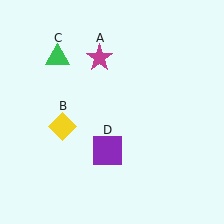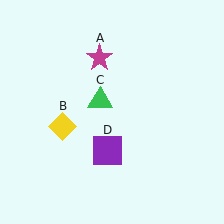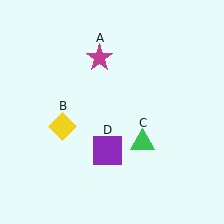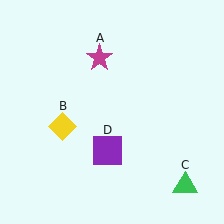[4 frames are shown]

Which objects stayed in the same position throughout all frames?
Magenta star (object A) and yellow diamond (object B) and purple square (object D) remained stationary.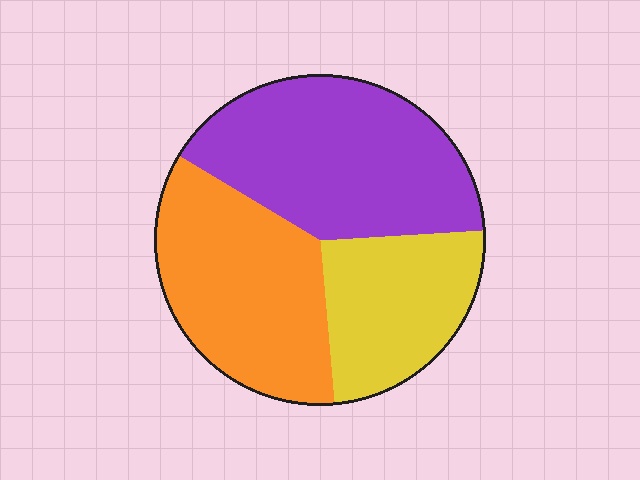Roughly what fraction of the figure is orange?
Orange covers roughly 35% of the figure.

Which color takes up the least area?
Yellow, at roughly 25%.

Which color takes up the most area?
Purple, at roughly 40%.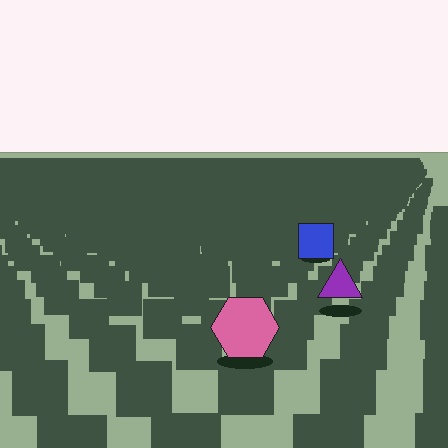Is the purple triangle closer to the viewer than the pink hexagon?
No. The pink hexagon is closer — you can tell from the texture gradient: the ground texture is coarser near it.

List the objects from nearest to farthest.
From nearest to farthest: the pink hexagon, the purple triangle, the blue square.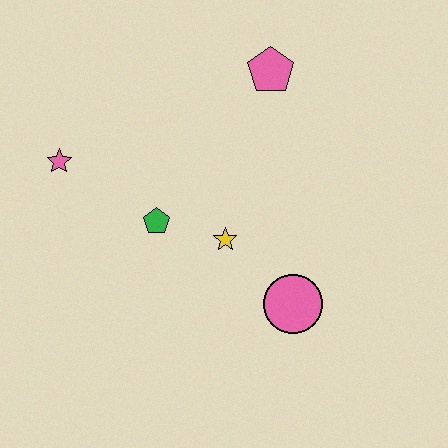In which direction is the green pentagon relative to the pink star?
The green pentagon is to the right of the pink star.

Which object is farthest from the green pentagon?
The pink pentagon is farthest from the green pentagon.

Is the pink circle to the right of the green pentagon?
Yes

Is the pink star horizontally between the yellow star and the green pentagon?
No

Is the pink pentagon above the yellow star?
Yes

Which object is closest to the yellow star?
The green pentagon is closest to the yellow star.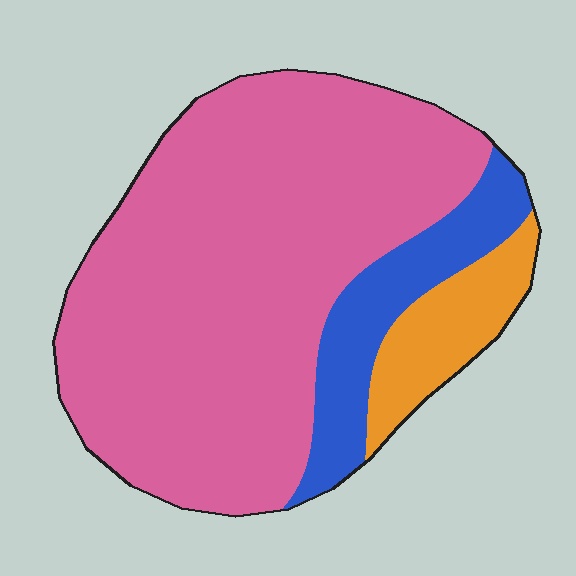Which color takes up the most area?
Pink, at roughly 75%.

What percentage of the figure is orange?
Orange covers about 10% of the figure.